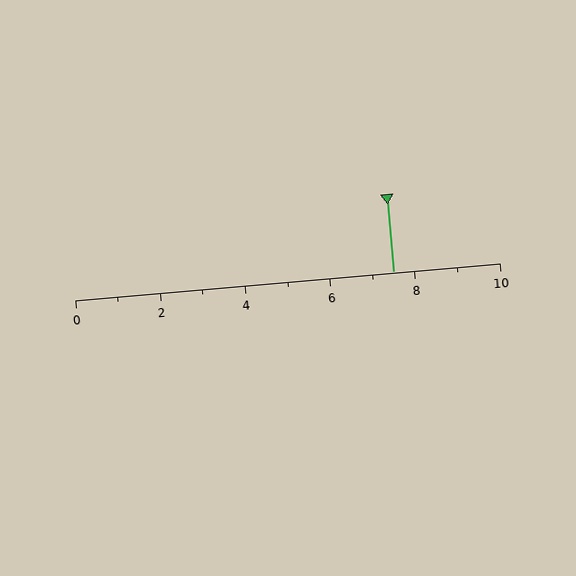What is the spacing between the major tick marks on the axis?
The major ticks are spaced 2 apart.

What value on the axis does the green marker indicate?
The marker indicates approximately 7.5.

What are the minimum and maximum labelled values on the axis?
The axis runs from 0 to 10.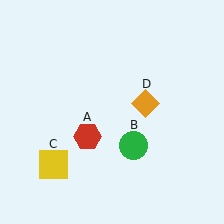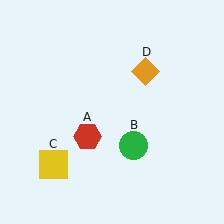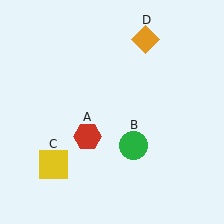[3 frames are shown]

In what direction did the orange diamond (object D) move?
The orange diamond (object D) moved up.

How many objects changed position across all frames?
1 object changed position: orange diamond (object D).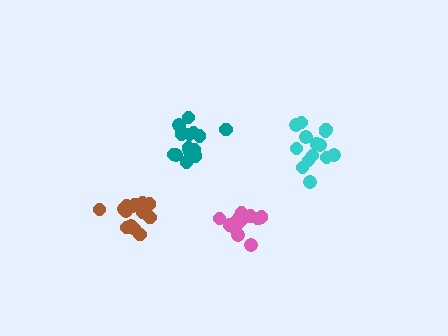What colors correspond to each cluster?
The clusters are colored: pink, cyan, teal, brown.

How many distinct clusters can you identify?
There are 4 distinct clusters.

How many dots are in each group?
Group 1: 13 dots, Group 2: 14 dots, Group 3: 16 dots, Group 4: 15 dots (58 total).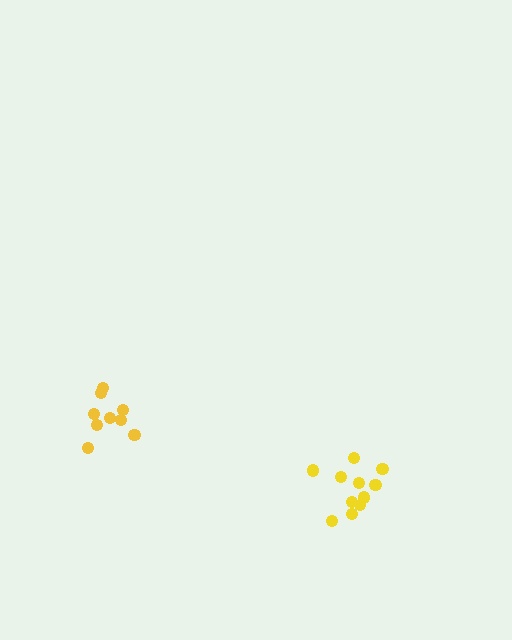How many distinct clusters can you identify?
There are 2 distinct clusters.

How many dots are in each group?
Group 1: 11 dots, Group 2: 9 dots (20 total).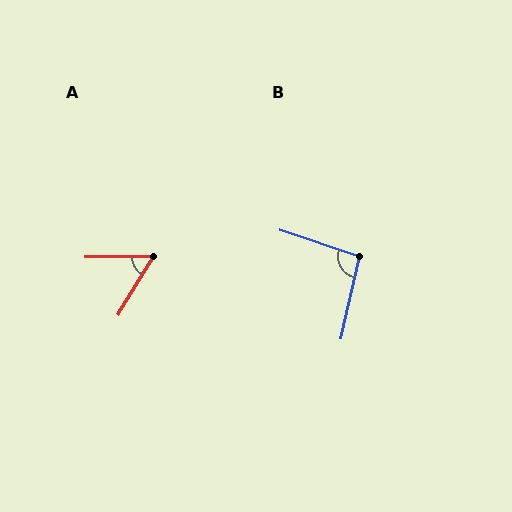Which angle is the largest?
B, at approximately 95 degrees.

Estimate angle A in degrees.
Approximately 58 degrees.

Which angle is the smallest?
A, at approximately 58 degrees.